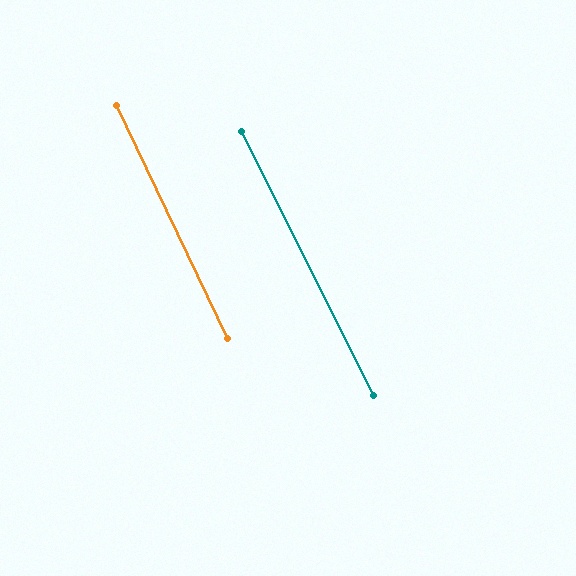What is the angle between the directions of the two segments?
Approximately 1 degree.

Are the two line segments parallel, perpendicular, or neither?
Parallel — their directions differ by only 1.0°.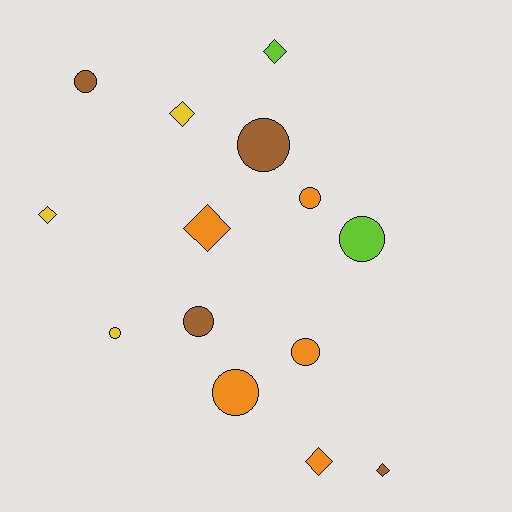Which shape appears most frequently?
Circle, with 8 objects.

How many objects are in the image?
There are 14 objects.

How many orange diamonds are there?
There are 2 orange diamonds.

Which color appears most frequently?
Orange, with 5 objects.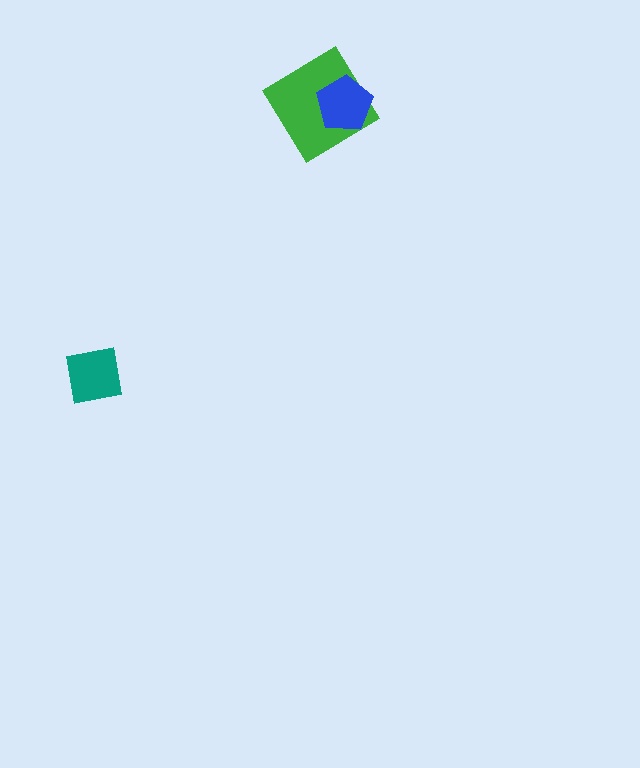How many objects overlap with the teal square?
0 objects overlap with the teal square.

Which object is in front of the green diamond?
The blue pentagon is in front of the green diamond.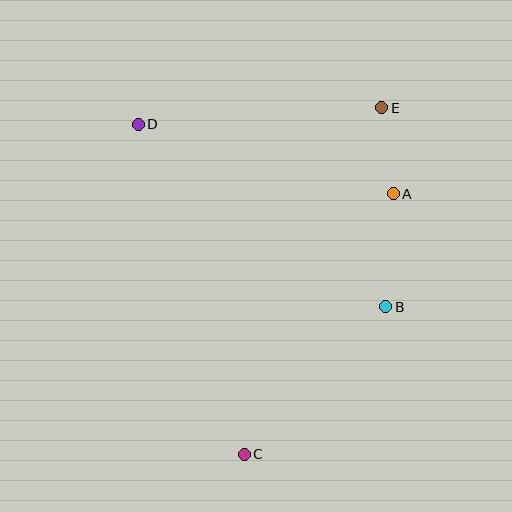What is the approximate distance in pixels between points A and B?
The distance between A and B is approximately 113 pixels.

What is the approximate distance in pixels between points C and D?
The distance between C and D is approximately 346 pixels.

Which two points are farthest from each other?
Points C and E are farthest from each other.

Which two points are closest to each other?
Points A and E are closest to each other.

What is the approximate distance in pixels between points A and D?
The distance between A and D is approximately 264 pixels.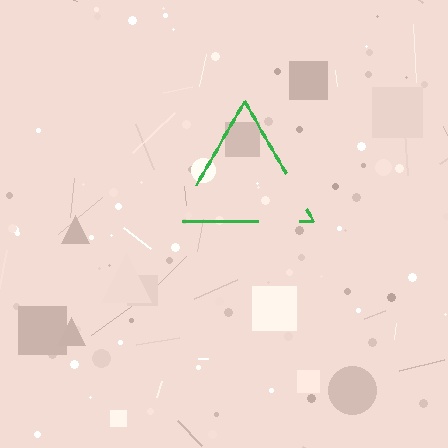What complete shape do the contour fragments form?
The contour fragments form a triangle.